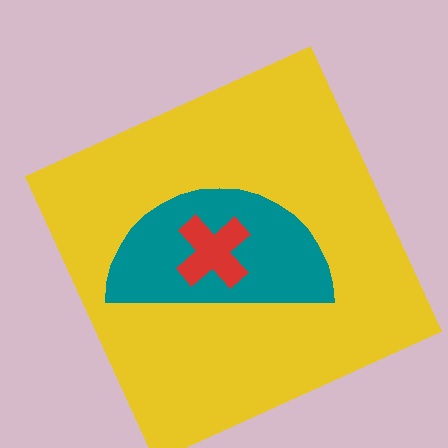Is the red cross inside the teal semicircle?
Yes.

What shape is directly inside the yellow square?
The teal semicircle.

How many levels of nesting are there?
3.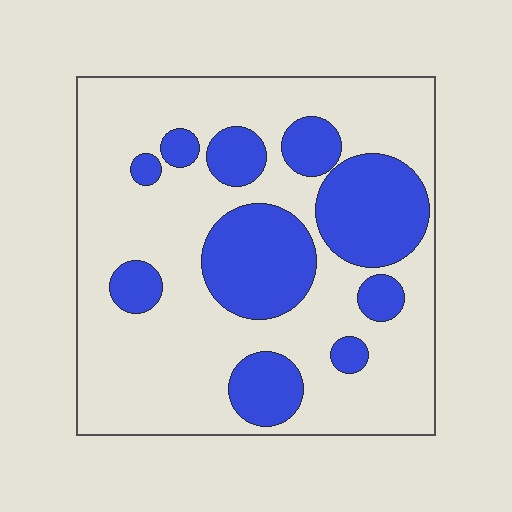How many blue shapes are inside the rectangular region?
10.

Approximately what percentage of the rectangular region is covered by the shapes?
Approximately 30%.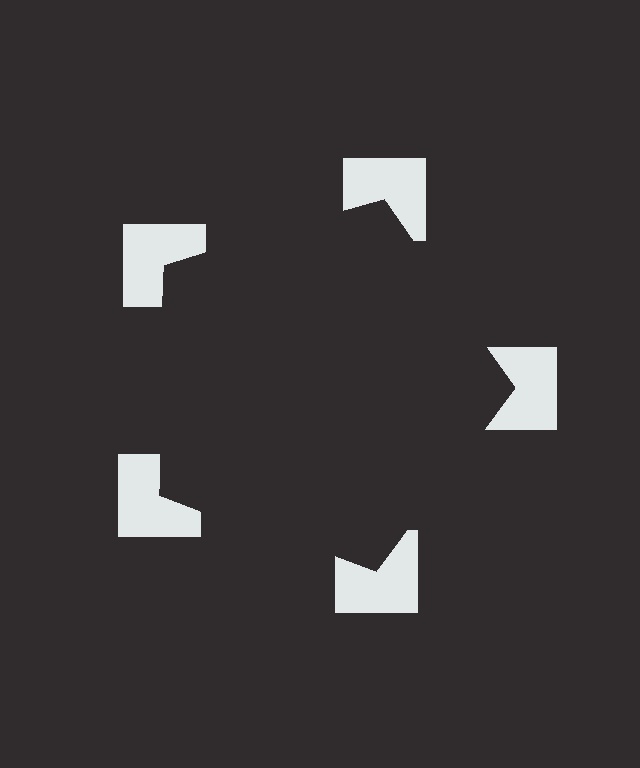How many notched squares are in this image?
There are 5 — one at each vertex of the illusory pentagon.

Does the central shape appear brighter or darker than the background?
It typically appears slightly darker than the background, even though no actual brightness change is drawn.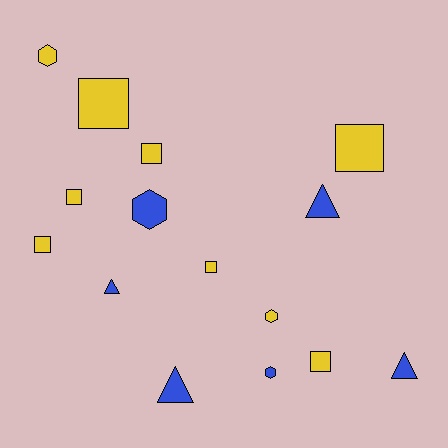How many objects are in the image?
There are 15 objects.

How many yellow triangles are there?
There are no yellow triangles.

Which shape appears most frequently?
Square, with 7 objects.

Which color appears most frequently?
Yellow, with 9 objects.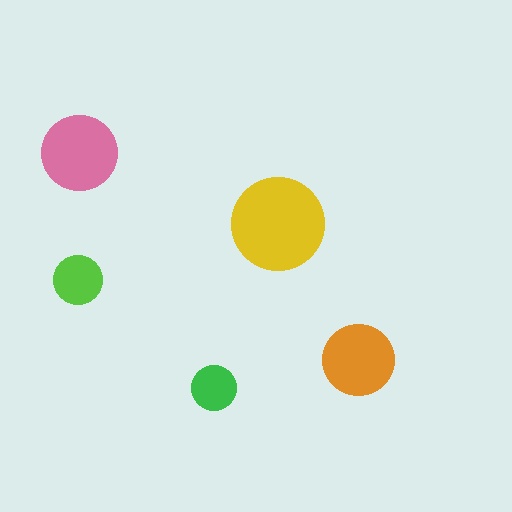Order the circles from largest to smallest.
the yellow one, the pink one, the orange one, the lime one, the green one.